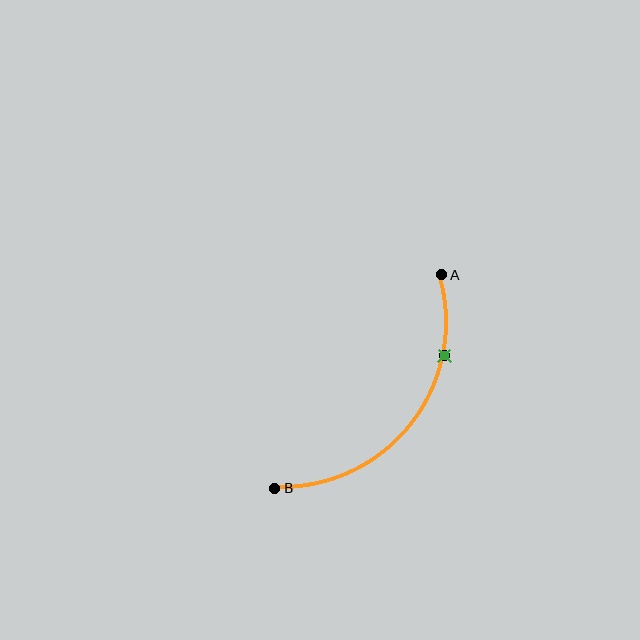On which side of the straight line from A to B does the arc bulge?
The arc bulges below and to the right of the straight line connecting A and B.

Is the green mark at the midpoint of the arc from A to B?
No. The green mark lies on the arc but is closer to endpoint A. The arc midpoint would be at the point on the curve equidistant along the arc from both A and B.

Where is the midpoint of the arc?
The arc midpoint is the point on the curve farthest from the straight line joining A and B. It sits below and to the right of that line.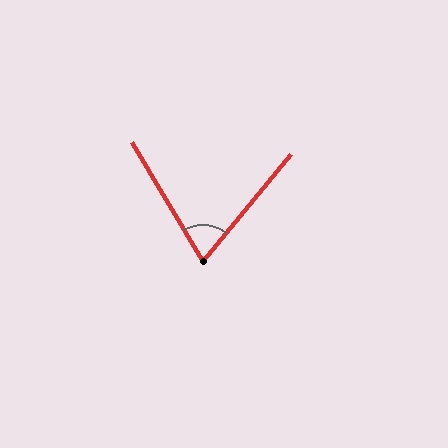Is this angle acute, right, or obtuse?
It is acute.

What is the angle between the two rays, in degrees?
Approximately 70 degrees.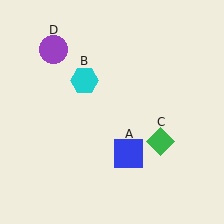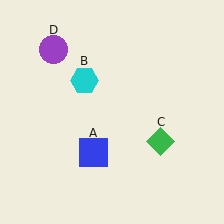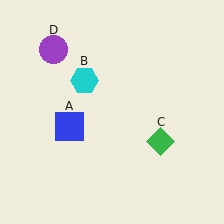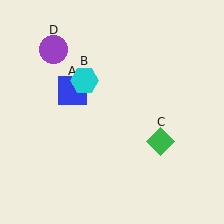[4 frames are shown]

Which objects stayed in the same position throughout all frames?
Cyan hexagon (object B) and green diamond (object C) and purple circle (object D) remained stationary.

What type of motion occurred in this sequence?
The blue square (object A) rotated clockwise around the center of the scene.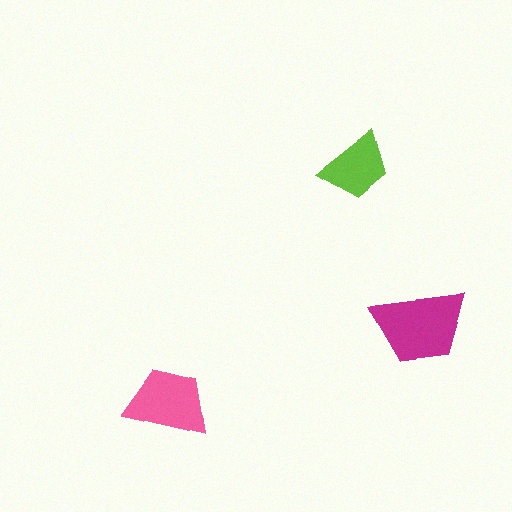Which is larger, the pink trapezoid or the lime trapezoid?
The pink one.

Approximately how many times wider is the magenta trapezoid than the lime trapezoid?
About 1.5 times wider.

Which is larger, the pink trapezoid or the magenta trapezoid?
The magenta one.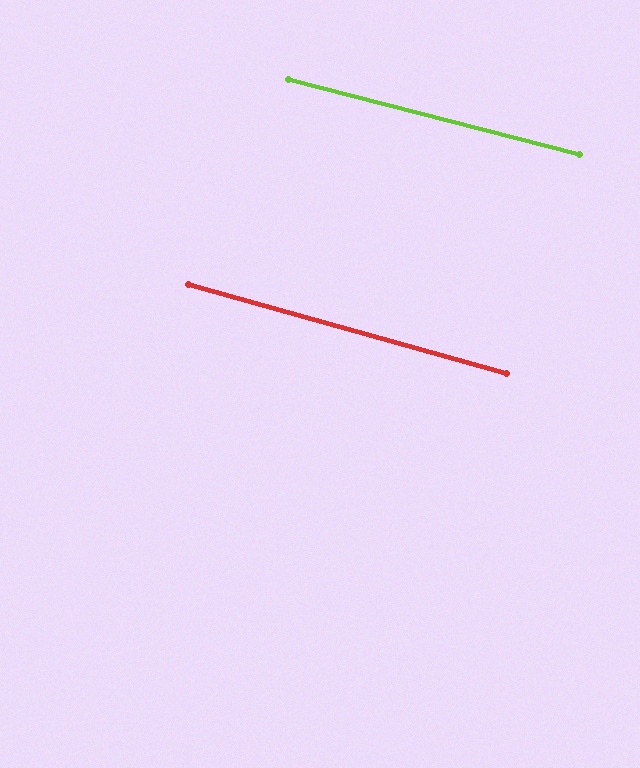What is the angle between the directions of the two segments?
Approximately 1 degree.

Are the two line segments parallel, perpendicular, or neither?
Parallel — their directions differ by only 1.0°.